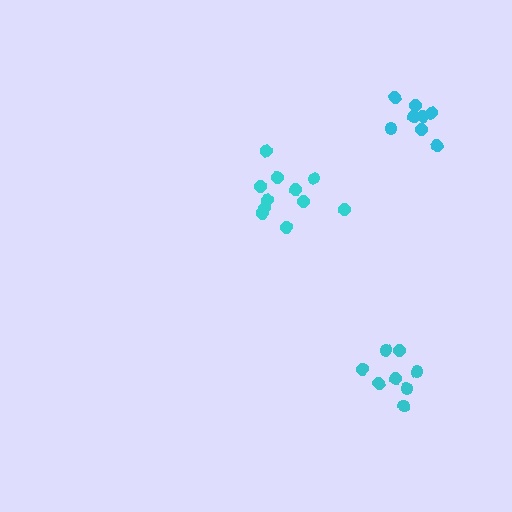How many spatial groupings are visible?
There are 3 spatial groupings.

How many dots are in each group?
Group 1: 8 dots, Group 2: 12 dots, Group 3: 8 dots (28 total).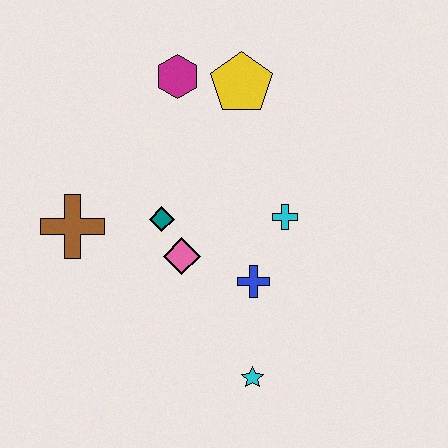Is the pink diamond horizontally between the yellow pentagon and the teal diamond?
Yes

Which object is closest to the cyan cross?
The blue cross is closest to the cyan cross.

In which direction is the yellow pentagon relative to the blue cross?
The yellow pentagon is above the blue cross.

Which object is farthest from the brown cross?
The cyan star is farthest from the brown cross.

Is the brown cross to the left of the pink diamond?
Yes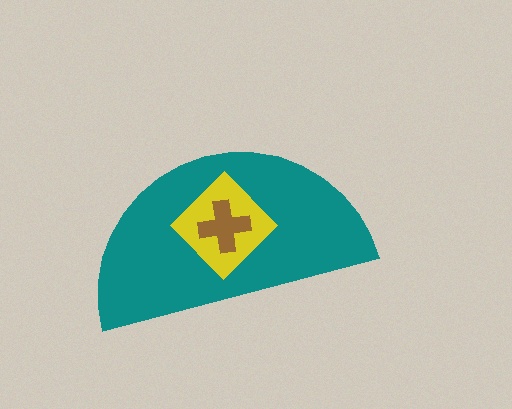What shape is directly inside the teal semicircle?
The yellow diamond.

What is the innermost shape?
The brown cross.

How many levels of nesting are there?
3.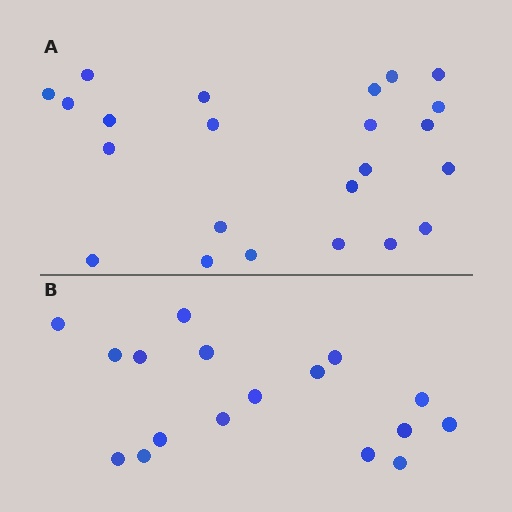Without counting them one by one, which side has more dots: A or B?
Region A (the top region) has more dots.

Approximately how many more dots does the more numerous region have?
Region A has about 6 more dots than region B.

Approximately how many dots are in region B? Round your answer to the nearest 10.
About 20 dots. (The exact count is 17, which rounds to 20.)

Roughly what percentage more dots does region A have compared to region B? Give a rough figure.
About 35% more.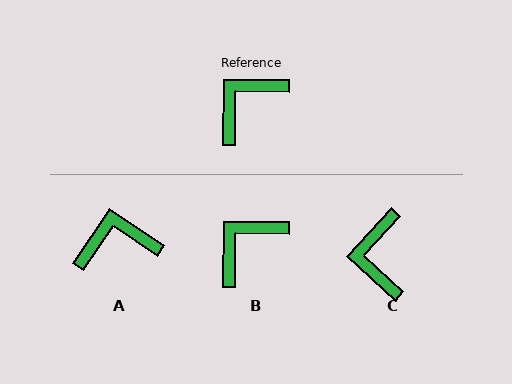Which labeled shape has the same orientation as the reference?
B.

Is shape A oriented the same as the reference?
No, it is off by about 34 degrees.